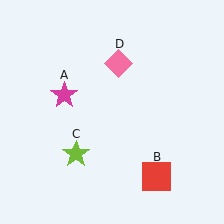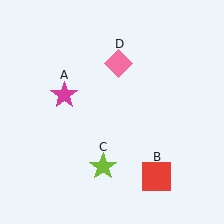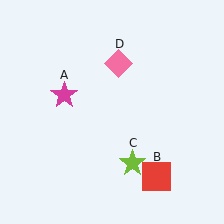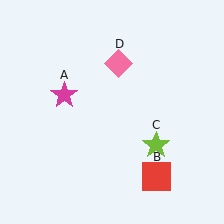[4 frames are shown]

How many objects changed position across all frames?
1 object changed position: lime star (object C).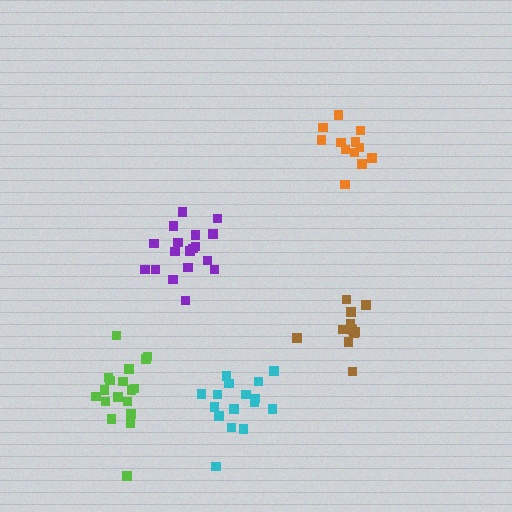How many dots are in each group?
Group 1: 12 dots, Group 2: 18 dots, Group 3: 12 dots, Group 4: 16 dots, Group 5: 18 dots (76 total).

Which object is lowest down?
The cyan cluster is bottommost.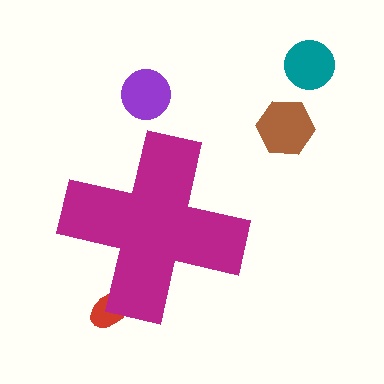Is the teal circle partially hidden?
No, the teal circle is fully visible.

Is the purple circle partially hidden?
No, the purple circle is fully visible.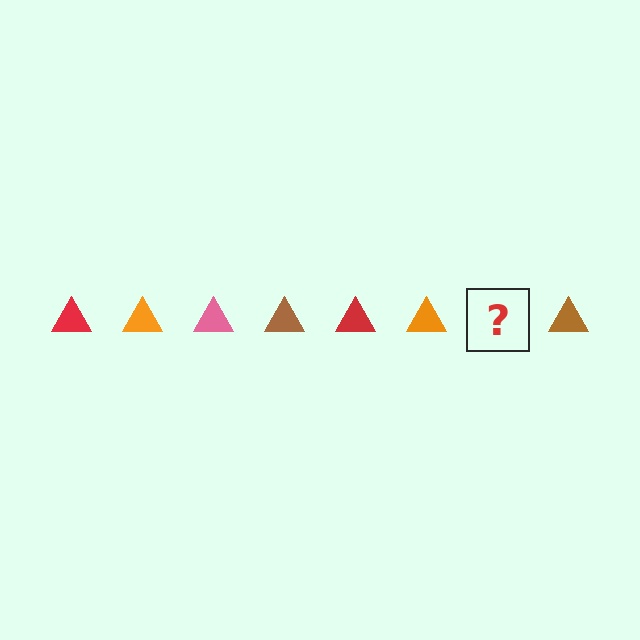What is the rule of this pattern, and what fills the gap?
The rule is that the pattern cycles through red, orange, pink, brown triangles. The gap should be filled with a pink triangle.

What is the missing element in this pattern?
The missing element is a pink triangle.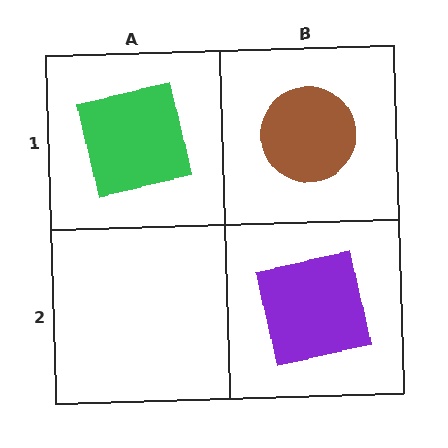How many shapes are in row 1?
2 shapes.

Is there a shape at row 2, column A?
No, that cell is empty.